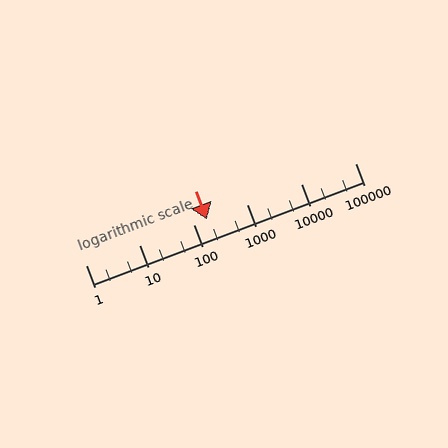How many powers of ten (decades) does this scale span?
The scale spans 5 decades, from 1 to 100000.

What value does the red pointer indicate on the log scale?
The pointer indicates approximately 180.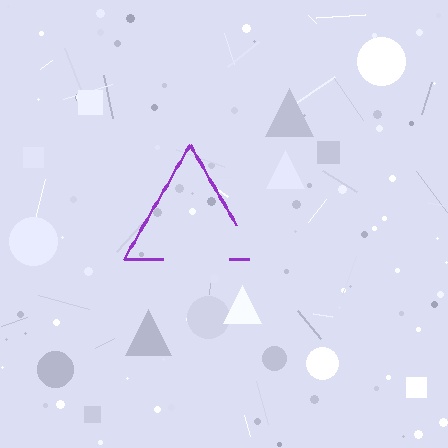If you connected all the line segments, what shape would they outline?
They would outline a triangle.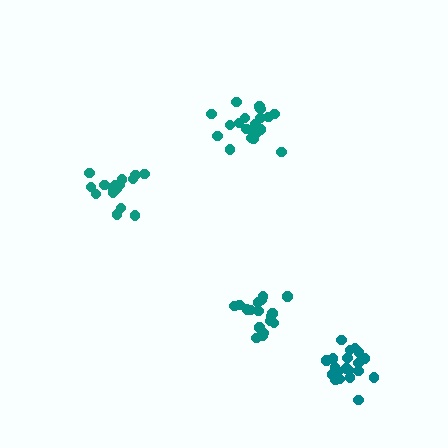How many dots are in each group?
Group 1: 21 dots, Group 2: 16 dots, Group 3: 20 dots, Group 4: 17 dots (74 total).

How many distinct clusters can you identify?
There are 4 distinct clusters.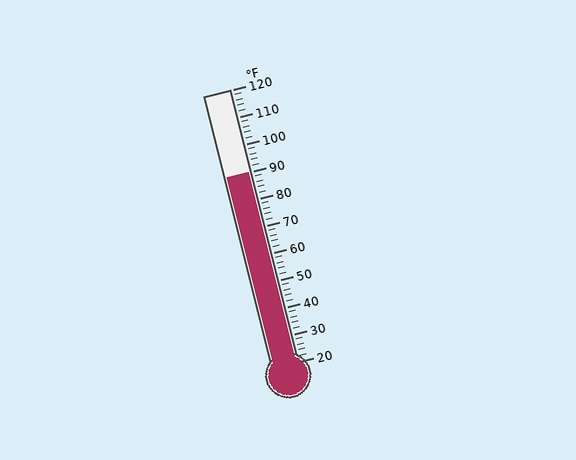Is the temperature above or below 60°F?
The temperature is above 60°F.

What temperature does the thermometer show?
The thermometer shows approximately 90°F.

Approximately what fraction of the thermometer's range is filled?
The thermometer is filled to approximately 70% of its range.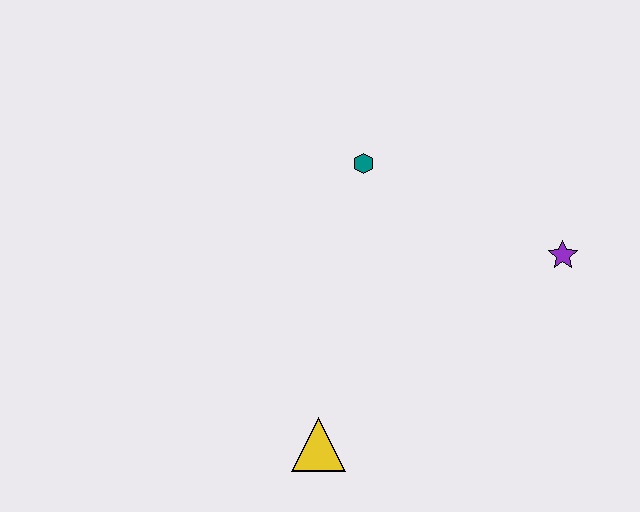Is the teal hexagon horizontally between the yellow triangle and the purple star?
Yes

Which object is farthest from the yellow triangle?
The purple star is farthest from the yellow triangle.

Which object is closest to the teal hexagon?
The purple star is closest to the teal hexagon.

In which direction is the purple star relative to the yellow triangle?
The purple star is to the right of the yellow triangle.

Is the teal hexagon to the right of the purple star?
No